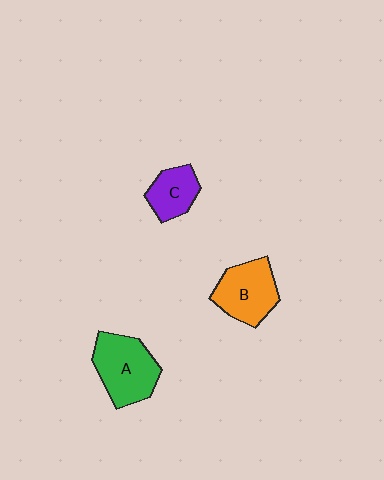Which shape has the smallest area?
Shape C (purple).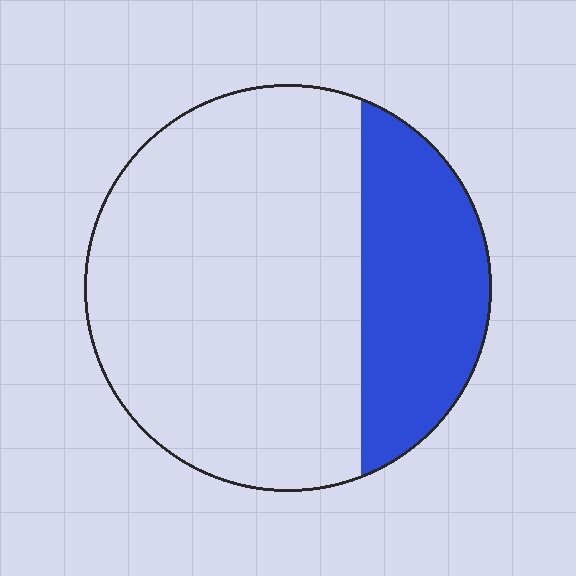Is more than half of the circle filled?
No.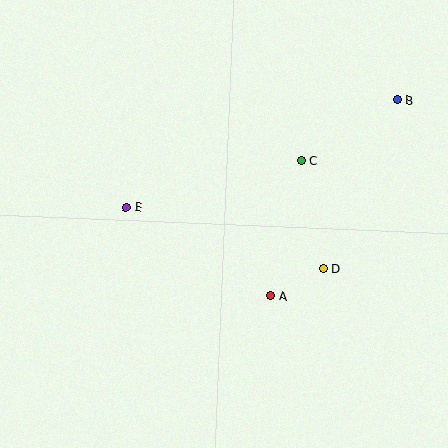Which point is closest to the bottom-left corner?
Point E is closest to the bottom-left corner.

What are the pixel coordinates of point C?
Point C is at (301, 160).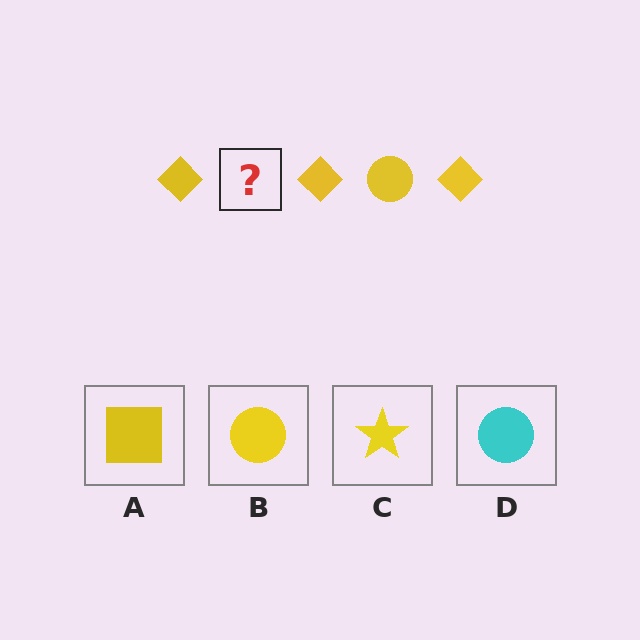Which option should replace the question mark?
Option B.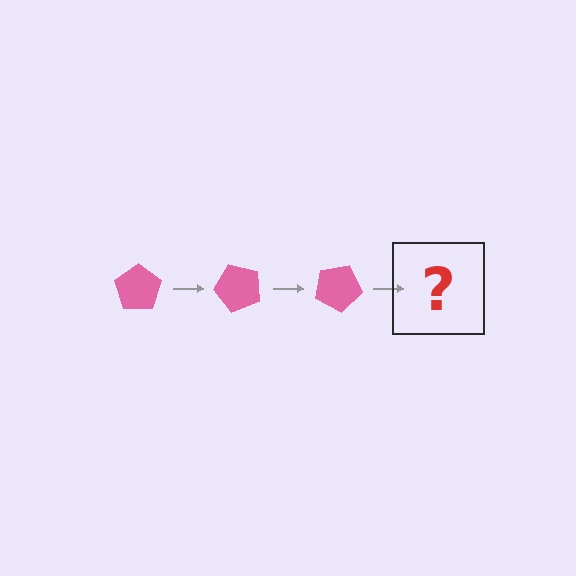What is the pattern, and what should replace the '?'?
The pattern is that the pentagon rotates 50 degrees each step. The '?' should be a pink pentagon rotated 150 degrees.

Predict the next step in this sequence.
The next step is a pink pentagon rotated 150 degrees.